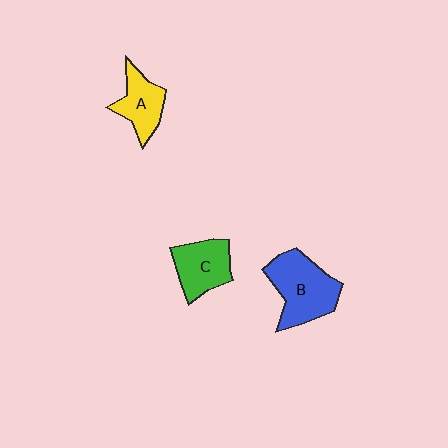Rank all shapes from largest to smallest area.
From largest to smallest: B (blue), C (green), A (yellow).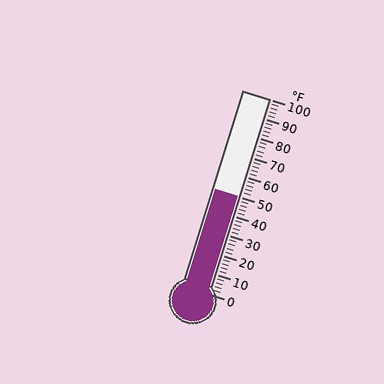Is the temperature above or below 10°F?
The temperature is above 10°F.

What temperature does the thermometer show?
The thermometer shows approximately 50°F.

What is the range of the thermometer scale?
The thermometer scale ranges from 0°F to 100°F.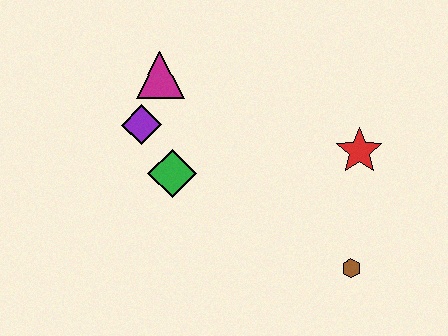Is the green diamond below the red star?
Yes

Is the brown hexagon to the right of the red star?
No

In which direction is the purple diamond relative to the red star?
The purple diamond is to the left of the red star.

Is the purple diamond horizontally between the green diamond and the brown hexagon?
No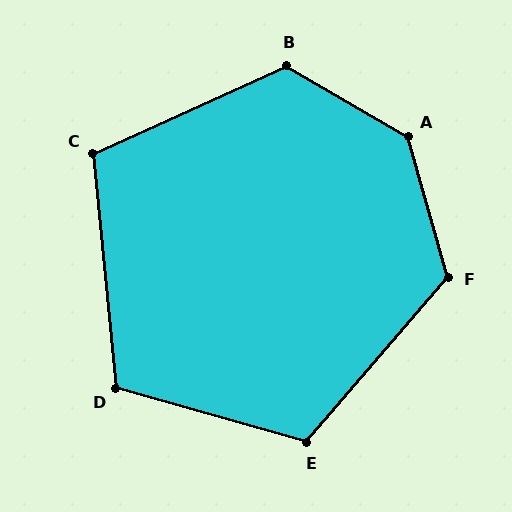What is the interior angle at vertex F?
Approximately 124 degrees (obtuse).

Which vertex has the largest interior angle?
A, at approximately 136 degrees.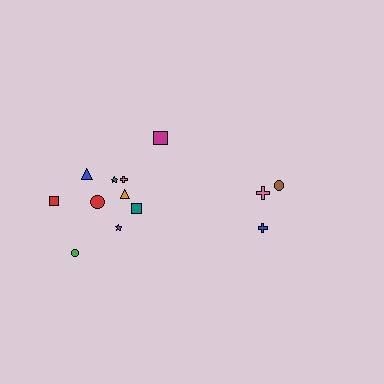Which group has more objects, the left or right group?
The left group.